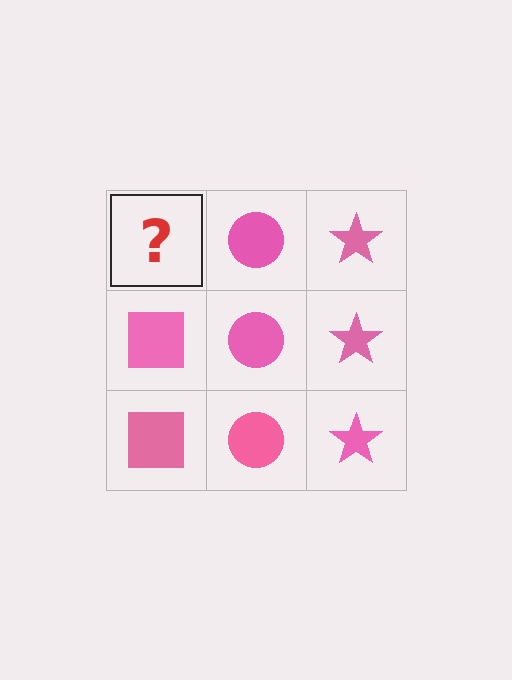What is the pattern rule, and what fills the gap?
The rule is that each column has a consistent shape. The gap should be filled with a pink square.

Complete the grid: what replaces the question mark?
The question mark should be replaced with a pink square.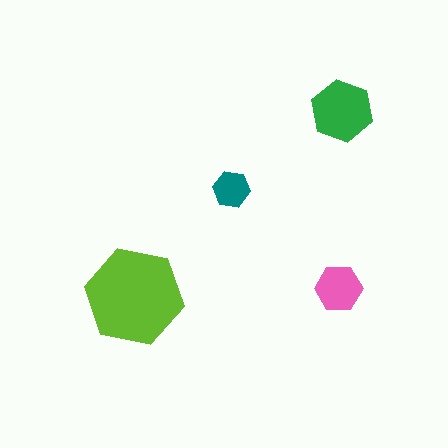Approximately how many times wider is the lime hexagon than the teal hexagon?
About 2.5 times wider.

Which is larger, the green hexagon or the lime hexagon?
The lime one.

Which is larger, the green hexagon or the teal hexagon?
The green one.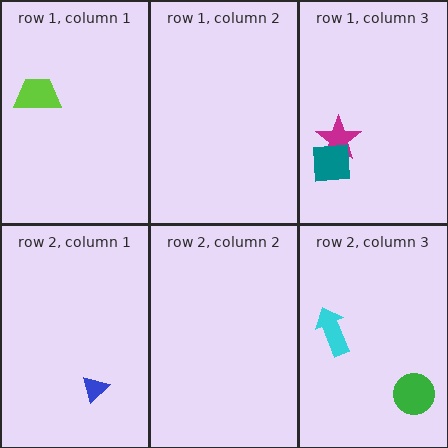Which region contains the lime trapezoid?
The row 1, column 1 region.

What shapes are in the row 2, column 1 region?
The blue triangle.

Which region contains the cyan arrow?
The row 2, column 3 region.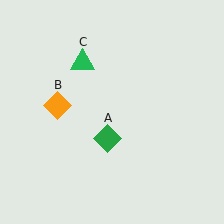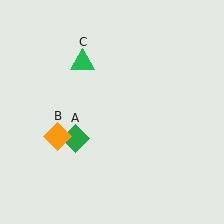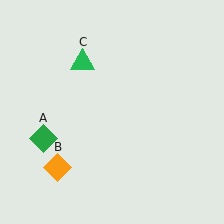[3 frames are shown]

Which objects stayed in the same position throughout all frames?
Green triangle (object C) remained stationary.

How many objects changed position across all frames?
2 objects changed position: green diamond (object A), orange diamond (object B).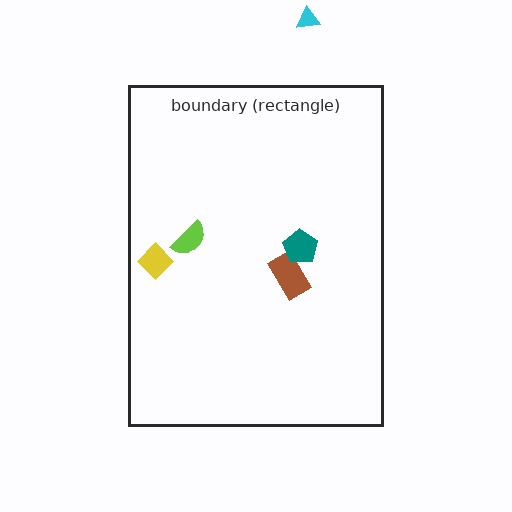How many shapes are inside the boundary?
4 inside, 1 outside.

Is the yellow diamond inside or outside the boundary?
Inside.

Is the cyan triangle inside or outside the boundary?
Outside.